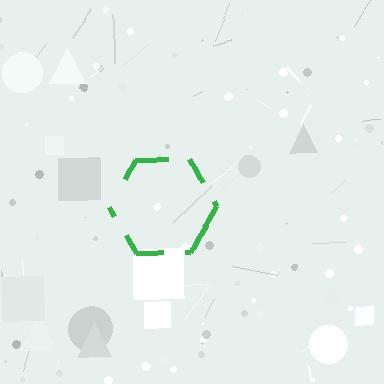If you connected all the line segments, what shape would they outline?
They would outline a hexagon.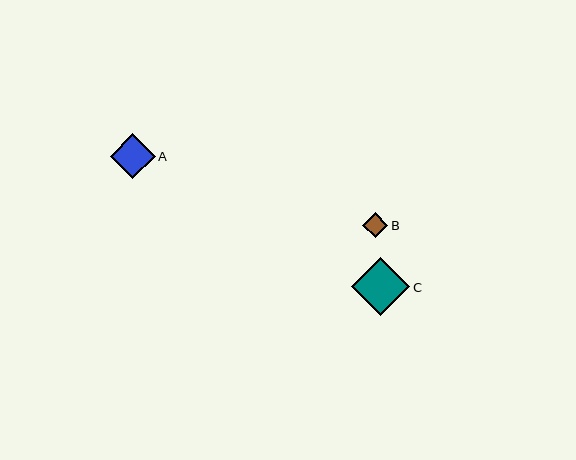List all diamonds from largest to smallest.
From largest to smallest: C, A, B.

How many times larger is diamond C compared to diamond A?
Diamond C is approximately 1.3 times the size of diamond A.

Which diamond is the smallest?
Diamond B is the smallest with a size of approximately 25 pixels.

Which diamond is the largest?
Diamond C is the largest with a size of approximately 58 pixels.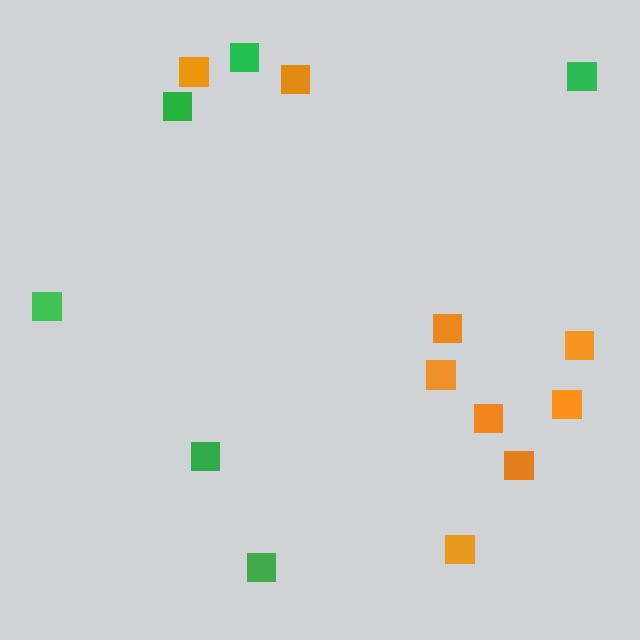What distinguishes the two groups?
There are 2 groups: one group of orange squares (9) and one group of green squares (6).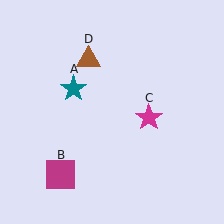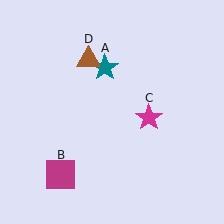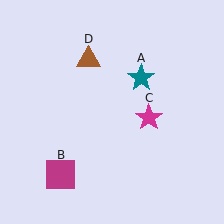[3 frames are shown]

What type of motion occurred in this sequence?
The teal star (object A) rotated clockwise around the center of the scene.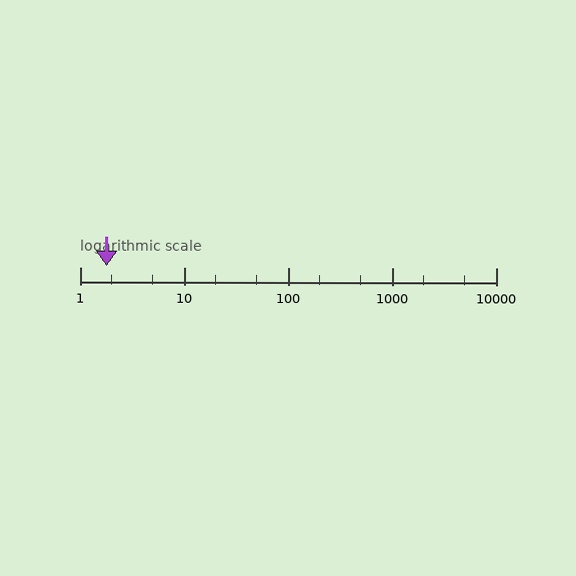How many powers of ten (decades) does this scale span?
The scale spans 4 decades, from 1 to 10000.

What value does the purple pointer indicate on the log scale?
The pointer indicates approximately 1.8.